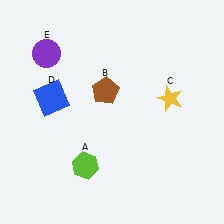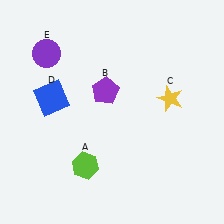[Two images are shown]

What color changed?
The pentagon (B) changed from brown in Image 1 to purple in Image 2.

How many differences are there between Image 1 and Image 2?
There is 1 difference between the two images.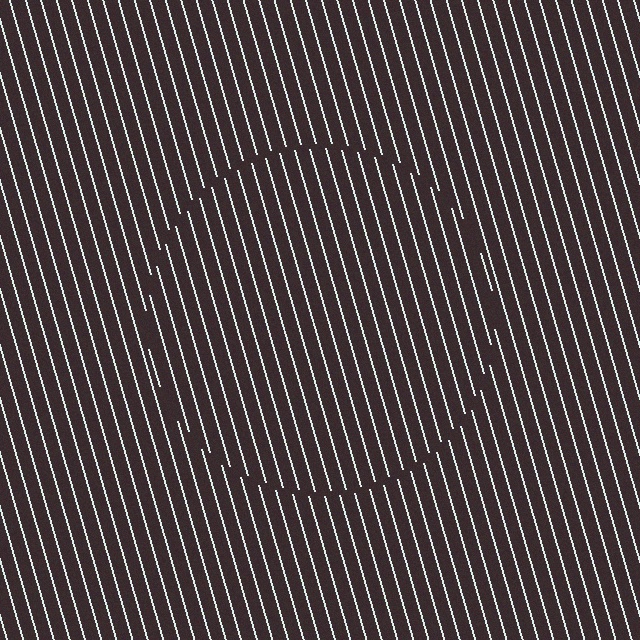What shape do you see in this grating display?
An illusory circle. The interior of the shape contains the same grating, shifted by half a period — the contour is defined by the phase discontinuity where line-ends from the inner and outer gratings abut.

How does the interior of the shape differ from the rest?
The interior of the shape contains the same grating, shifted by half a period — the contour is defined by the phase discontinuity where line-ends from the inner and outer gratings abut.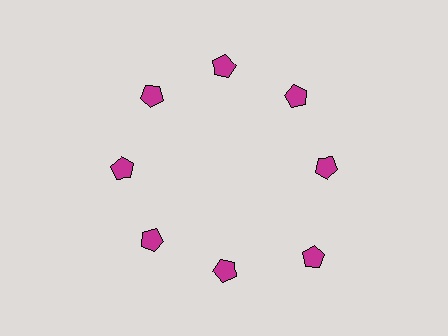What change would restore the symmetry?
The symmetry would be restored by moving it inward, back onto the ring so that all 8 pentagons sit at equal angles and equal distance from the center.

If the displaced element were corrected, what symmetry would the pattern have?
It would have 8-fold rotational symmetry — the pattern would map onto itself every 45 degrees.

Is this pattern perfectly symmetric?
No. The 8 magenta pentagons are arranged in a ring, but one element near the 4 o'clock position is pushed outward from the center, breaking the 8-fold rotational symmetry.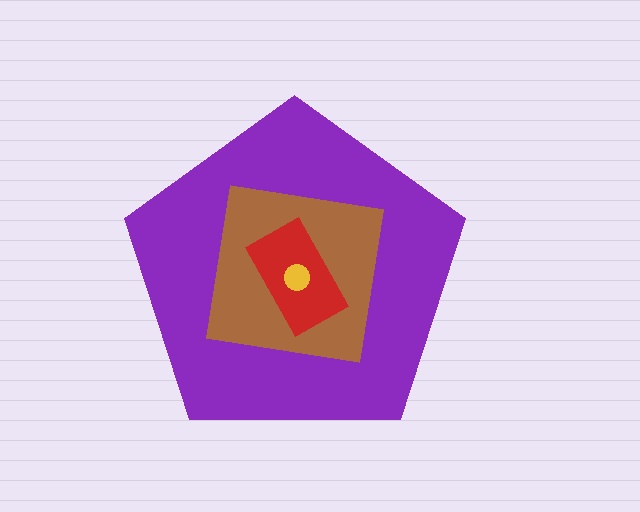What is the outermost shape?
The purple pentagon.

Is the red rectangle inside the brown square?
Yes.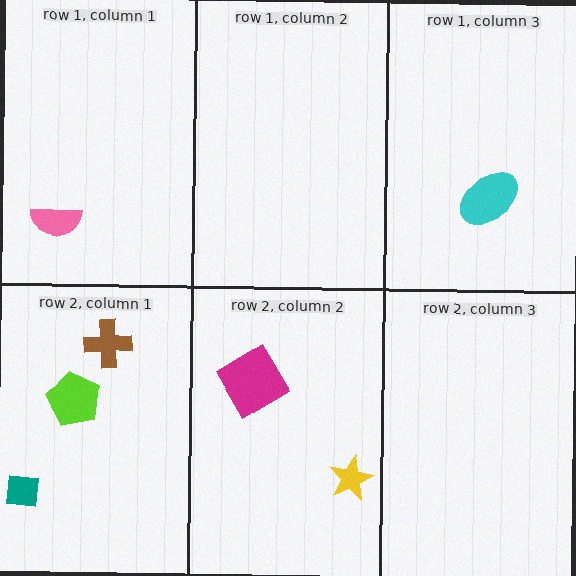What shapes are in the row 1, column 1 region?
The pink semicircle.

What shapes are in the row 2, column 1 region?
The teal square, the brown cross, the lime pentagon.